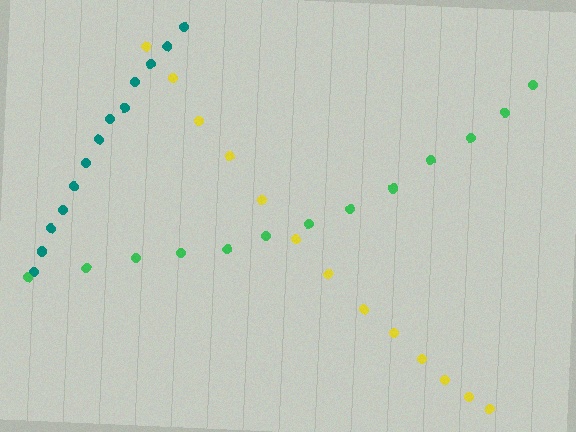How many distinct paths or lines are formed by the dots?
There are 3 distinct paths.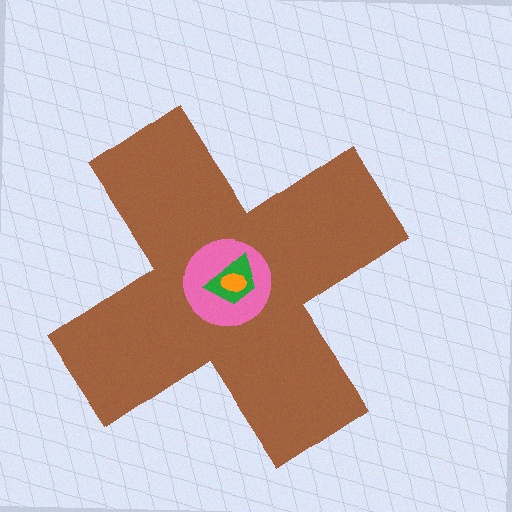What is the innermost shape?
The orange ellipse.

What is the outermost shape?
The brown cross.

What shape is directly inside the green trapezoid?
The orange ellipse.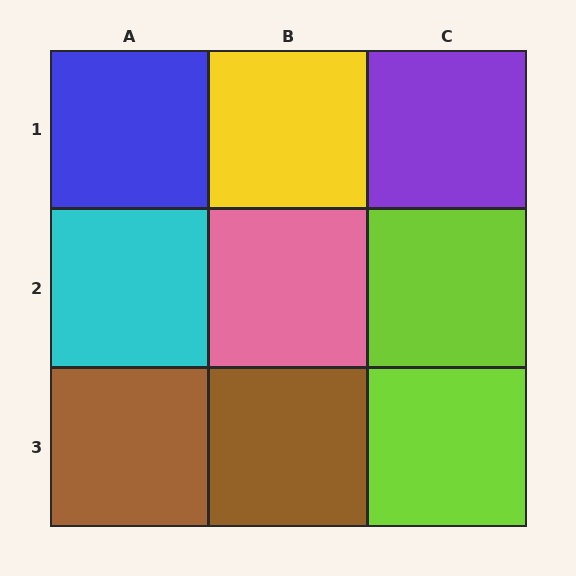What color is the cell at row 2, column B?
Pink.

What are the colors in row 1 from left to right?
Blue, yellow, purple.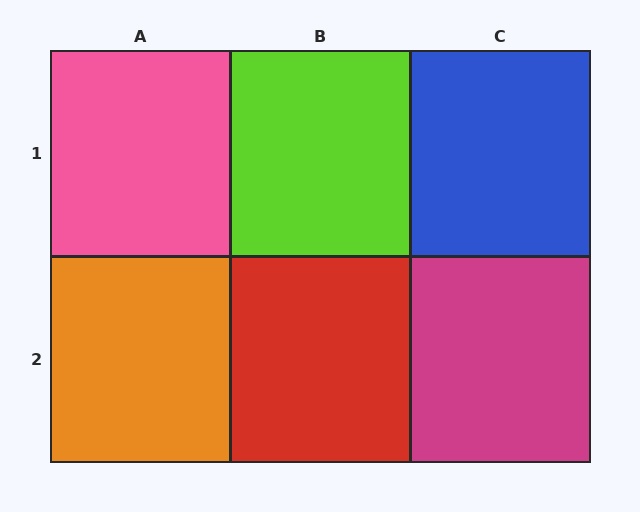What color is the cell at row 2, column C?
Magenta.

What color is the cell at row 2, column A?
Orange.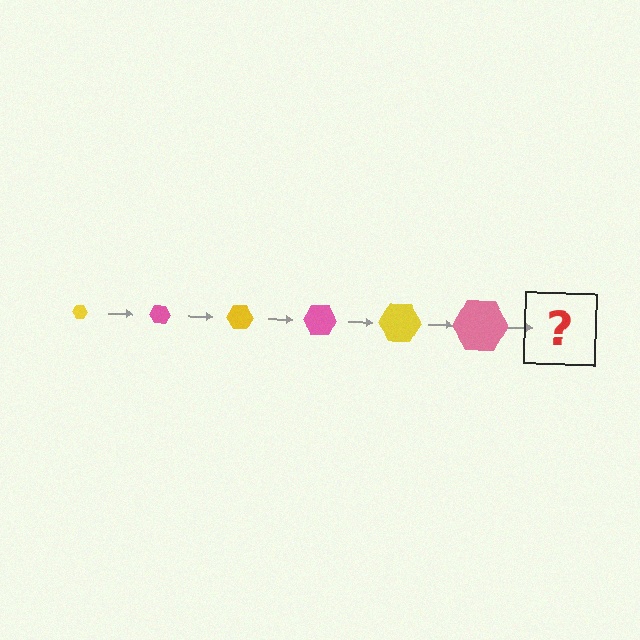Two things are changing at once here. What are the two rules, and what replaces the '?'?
The two rules are that the hexagon grows larger each step and the color cycles through yellow and pink. The '?' should be a yellow hexagon, larger than the previous one.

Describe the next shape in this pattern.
It should be a yellow hexagon, larger than the previous one.